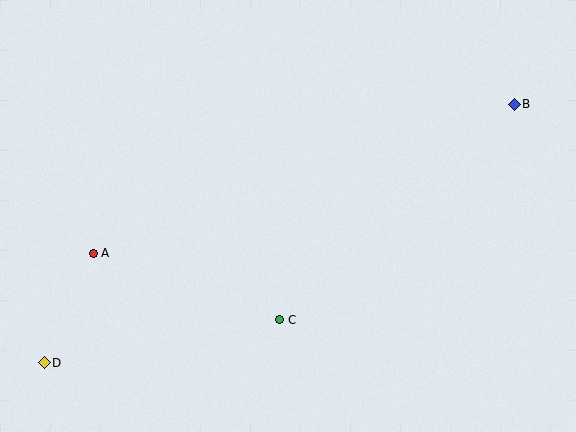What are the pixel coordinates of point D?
Point D is at (44, 363).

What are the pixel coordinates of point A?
Point A is at (93, 253).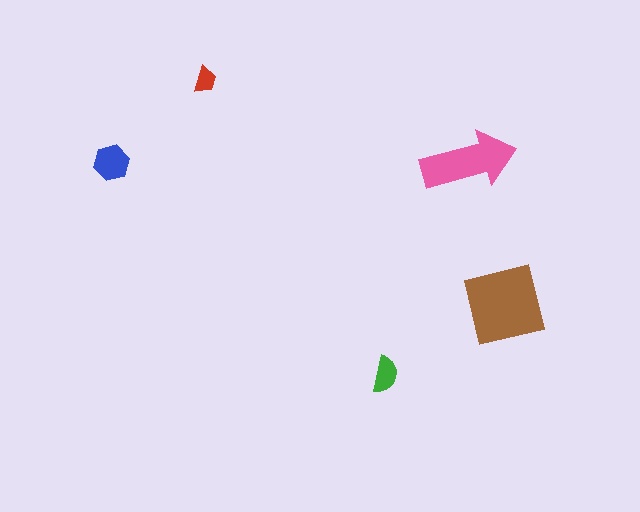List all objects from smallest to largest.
The red trapezoid, the green semicircle, the blue hexagon, the pink arrow, the brown square.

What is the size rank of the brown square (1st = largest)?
1st.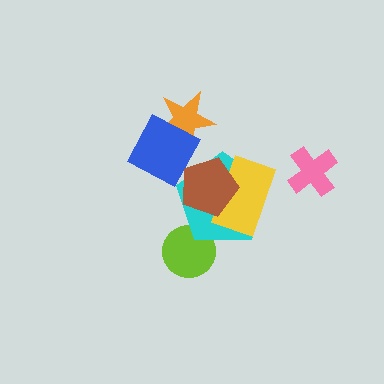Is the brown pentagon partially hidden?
Yes, it is partially covered by another shape.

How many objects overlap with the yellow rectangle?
2 objects overlap with the yellow rectangle.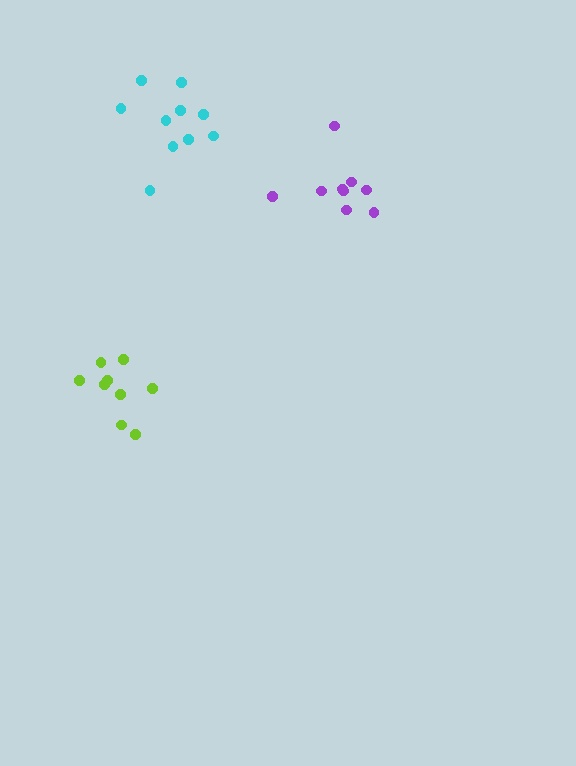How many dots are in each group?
Group 1: 9 dots, Group 2: 9 dots, Group 3: 10 dots (28 total).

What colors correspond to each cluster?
The clusters are colored: purple, lime, cyan.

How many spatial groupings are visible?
There are 3 spatial groupings.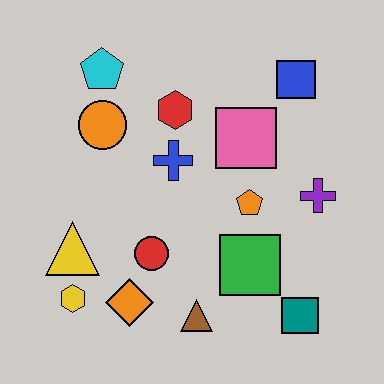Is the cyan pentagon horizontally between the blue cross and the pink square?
No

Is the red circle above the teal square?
Yes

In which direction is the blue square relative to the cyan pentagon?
The blue square is to the right of the cyan pentagon.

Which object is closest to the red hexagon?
The blue cross is closest to the red hexagon.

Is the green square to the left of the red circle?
No